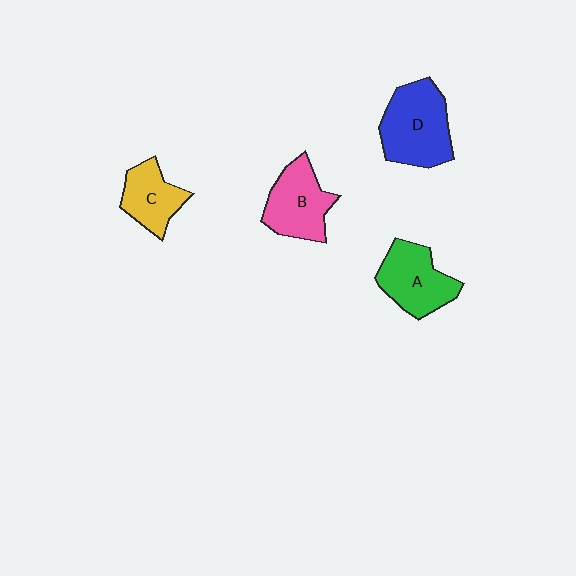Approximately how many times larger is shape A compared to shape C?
Approximately 1.3 times.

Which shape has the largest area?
Shape D (blue).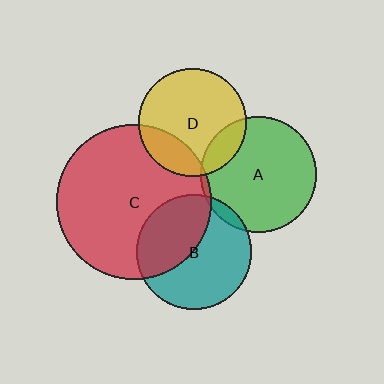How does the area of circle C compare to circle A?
Approximately 1.8 times.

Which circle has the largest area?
Circle C (red).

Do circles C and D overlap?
Yes.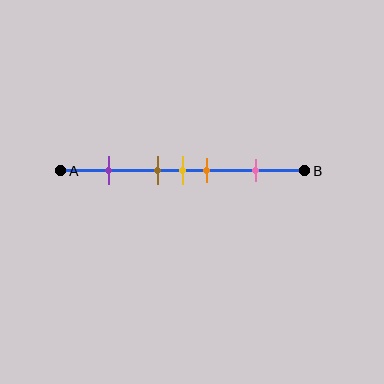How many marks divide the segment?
There are 5 marks dividing the segment.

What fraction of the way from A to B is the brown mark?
The brown mark is approximately 40% (0.4) of the way from A to B.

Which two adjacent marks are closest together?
The brown and yellow marks are the closest adjacent pair.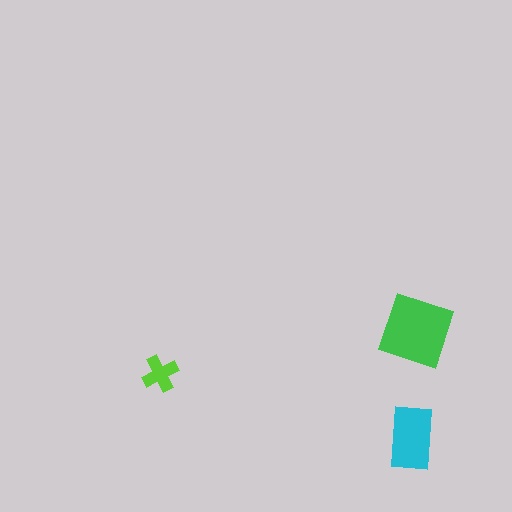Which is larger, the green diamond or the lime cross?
The green diamond.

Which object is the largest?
The green diamond.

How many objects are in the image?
There are 3 objects in the image.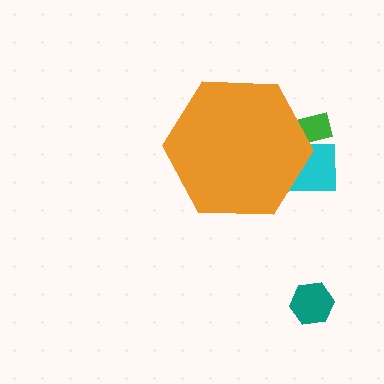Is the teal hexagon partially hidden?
No, the teal hexagon is fully visible.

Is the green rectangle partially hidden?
Yes, the green rectangle is partially hidden behind the orange hexagon.